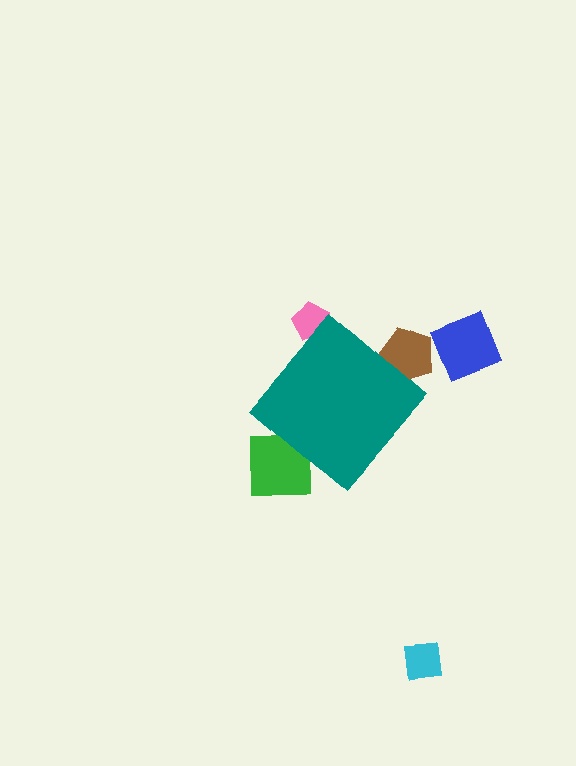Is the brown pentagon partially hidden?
Yes, the brown pentagon is partially hidden behind the teal diamond.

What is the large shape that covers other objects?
A teal diamond.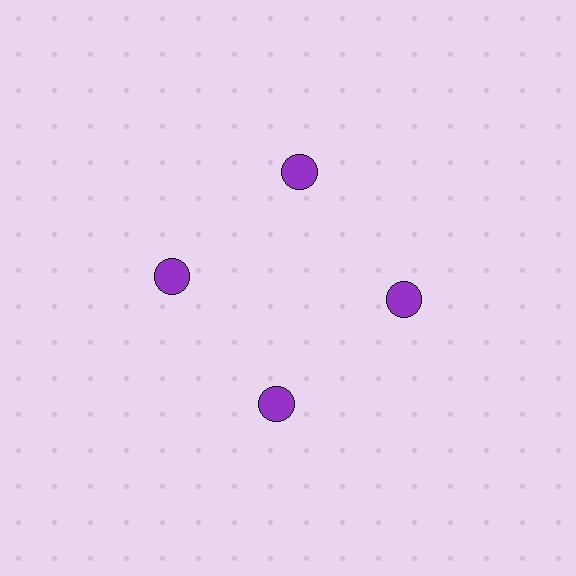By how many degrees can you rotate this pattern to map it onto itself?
The pattern maps onto itself every 90 degrees of rotation.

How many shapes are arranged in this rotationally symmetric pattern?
There are 4 shapes, arranged in 4 groups of 1.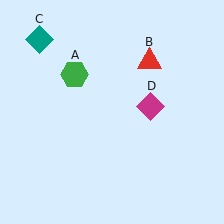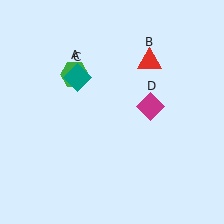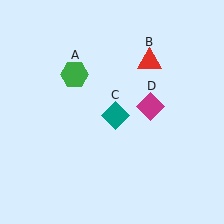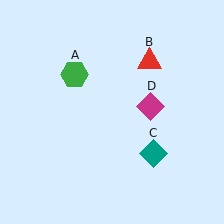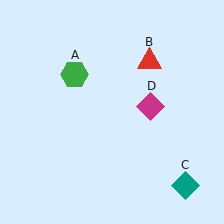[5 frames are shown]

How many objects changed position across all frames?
1 object changed position: teal diamond (object C).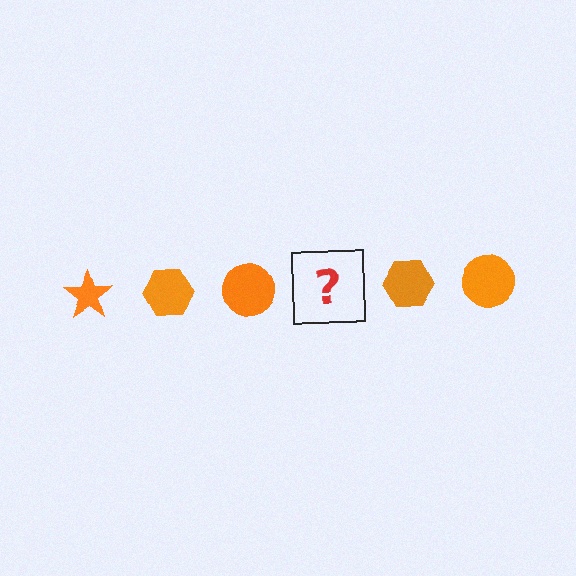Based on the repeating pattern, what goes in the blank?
The blank should be an orange star.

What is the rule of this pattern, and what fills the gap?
The rule is that the pattern cycles through star, hexagon, circle shapes in orange. The gap should be filled with an orange star.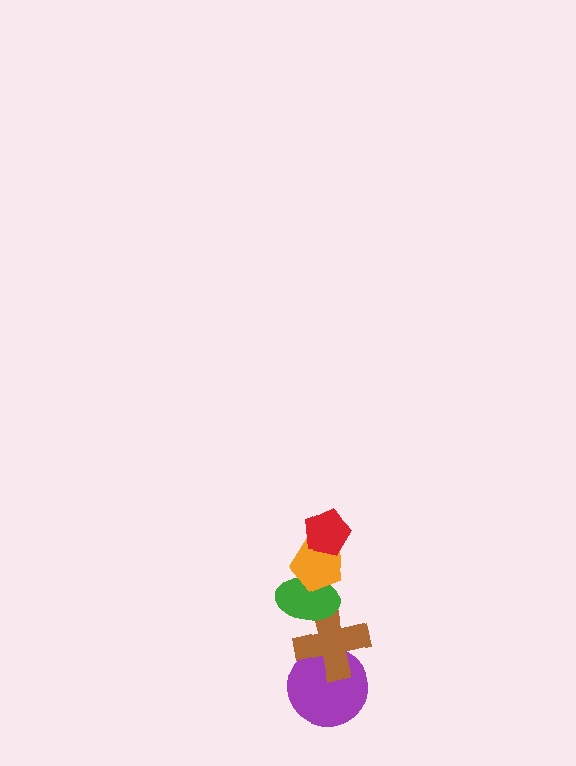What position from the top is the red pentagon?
The red pentagon is 1st from the top.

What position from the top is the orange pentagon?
The orange pentagon is 2nd from the top.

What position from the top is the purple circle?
The purple circle is 5th from the top.